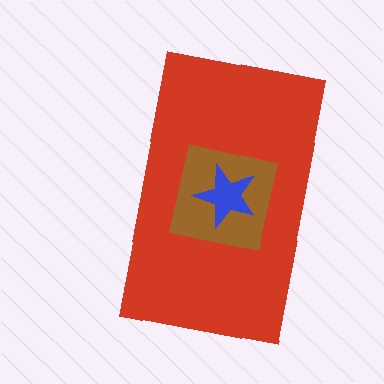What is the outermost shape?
The red rectangle.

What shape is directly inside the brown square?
The blue star.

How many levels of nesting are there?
3.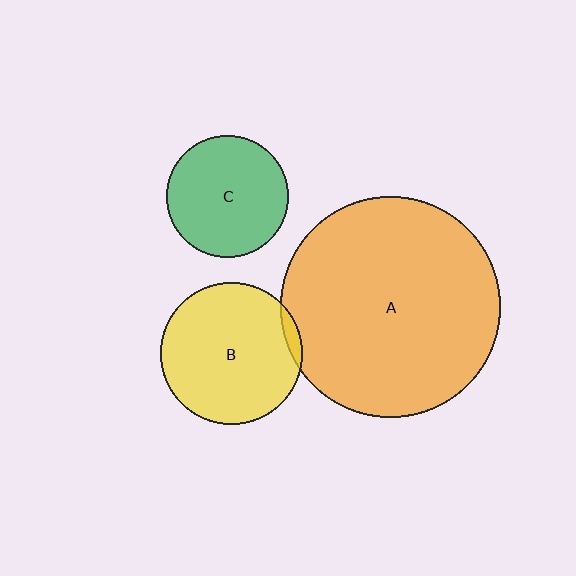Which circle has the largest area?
Circle A (orange).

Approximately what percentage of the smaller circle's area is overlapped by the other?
Approximately 5%.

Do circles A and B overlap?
Yes.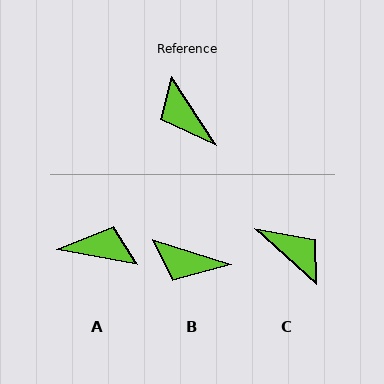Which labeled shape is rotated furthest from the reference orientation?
C, about 165 degrees away.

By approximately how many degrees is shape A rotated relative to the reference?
Approximately 133 degrees clockwise.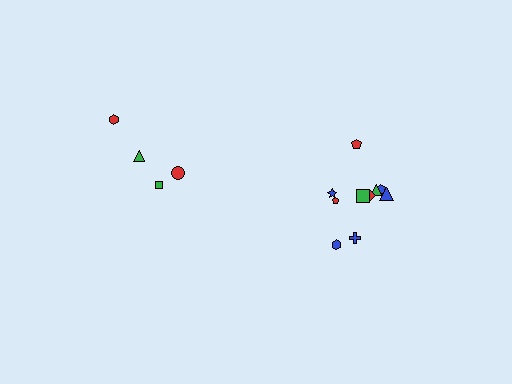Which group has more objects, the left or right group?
The right group.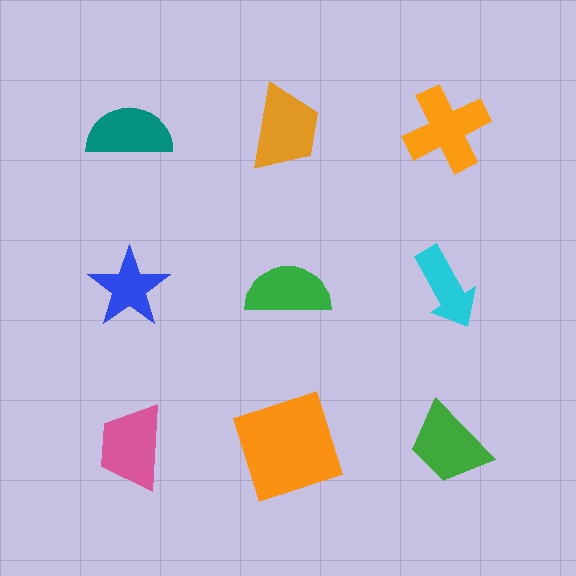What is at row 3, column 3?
A green trapezoid.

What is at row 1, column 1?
A teal semicircle.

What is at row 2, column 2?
A green semicircle.